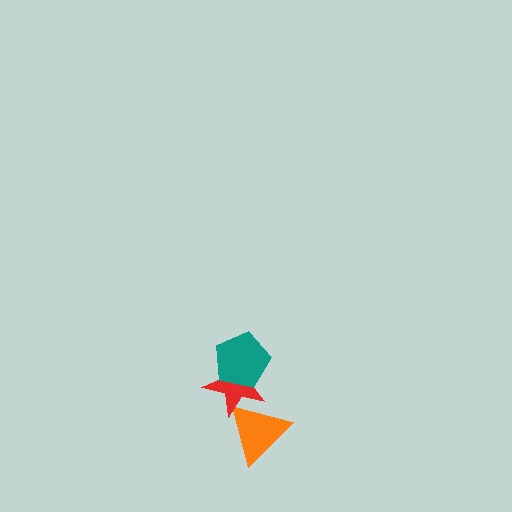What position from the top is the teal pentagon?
The teal pentagon is 1st from the top.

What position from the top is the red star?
The red star is 2nd from the top.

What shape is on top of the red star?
The teal pentagon is on top of the red star.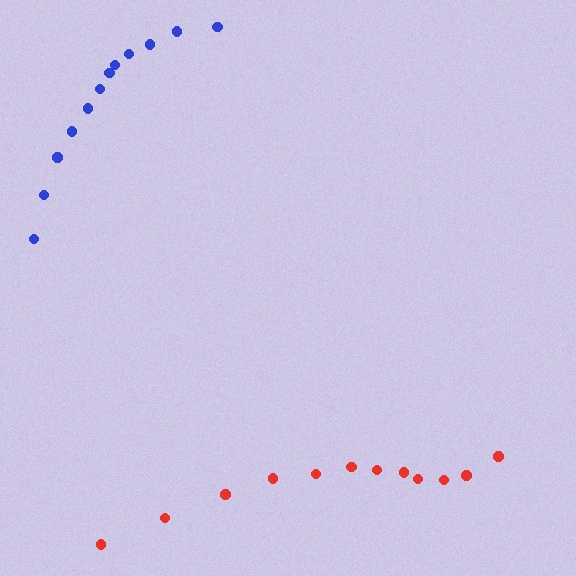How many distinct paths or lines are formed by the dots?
There are 2 distinct paths.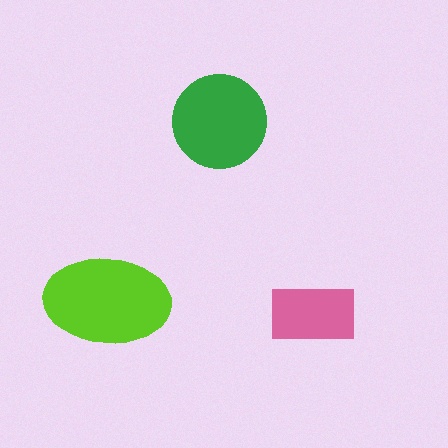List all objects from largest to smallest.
The lime ellipse, the green circle, the pink rectangle.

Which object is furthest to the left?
The lime ellipse is leftmost.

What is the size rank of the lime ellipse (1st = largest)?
1st.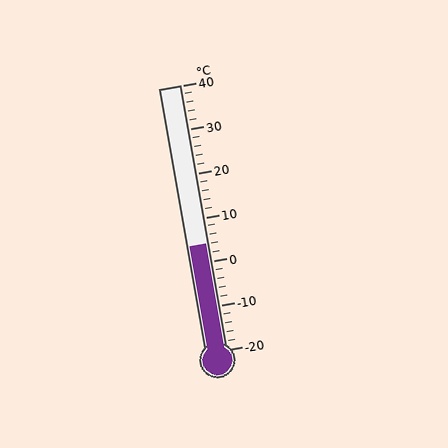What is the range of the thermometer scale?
The thermometer scale ranges from -20°C to 40°C.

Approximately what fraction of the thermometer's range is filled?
The thermometer is filled to approximately 40% of its range.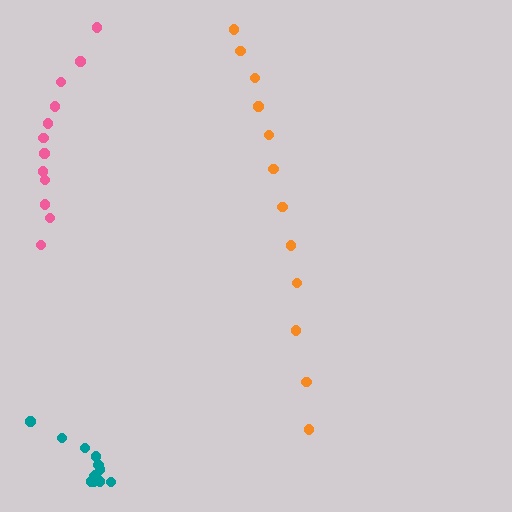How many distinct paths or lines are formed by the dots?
There are 3 distinct paths.